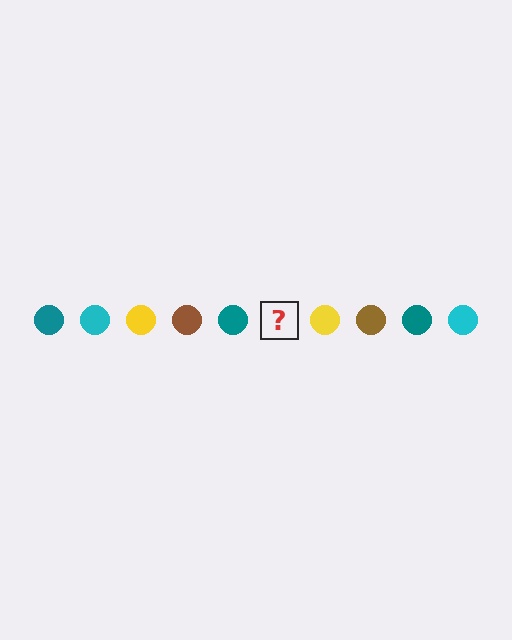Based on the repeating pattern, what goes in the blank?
The blank should be a cyan circle.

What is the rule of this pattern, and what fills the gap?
The rule is that the pattern cycles through teal, cyan, yellow, brown circles. The gap should be filled with a cyan circle.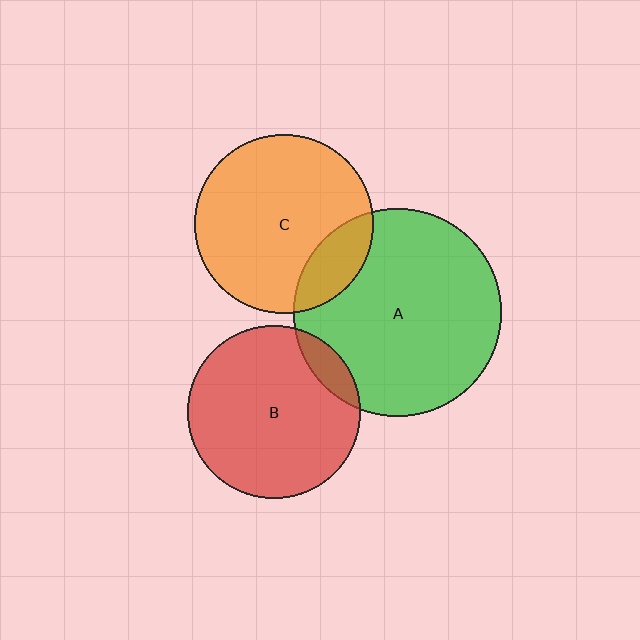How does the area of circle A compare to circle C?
Approximately 1.3 times.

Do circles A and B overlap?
Yes.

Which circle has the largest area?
Circle A (green).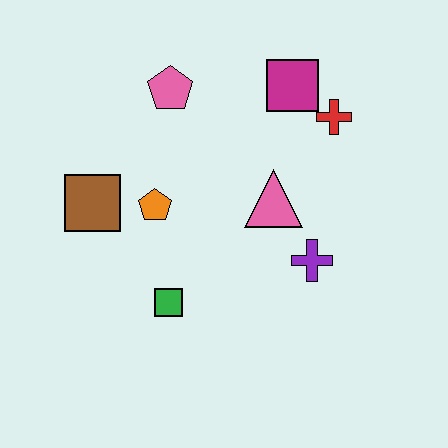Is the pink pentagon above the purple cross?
Yes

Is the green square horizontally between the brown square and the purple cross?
Yes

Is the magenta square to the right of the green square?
Yes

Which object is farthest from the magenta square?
The green square is farthest from the magenta square.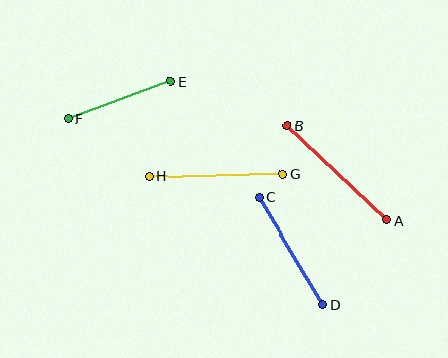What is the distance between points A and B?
The distance is approximately 137 pixels.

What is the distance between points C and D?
The distance is approximately 125 pixels.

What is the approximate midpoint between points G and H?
The midpoint is at approximately (216, 175) pixels.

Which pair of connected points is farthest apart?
Points A and B are farthest apart.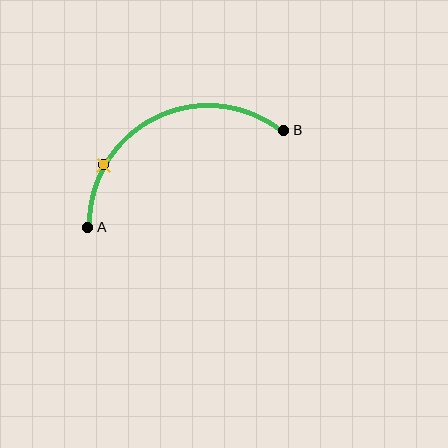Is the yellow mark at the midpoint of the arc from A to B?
No. The yellow mark lies on the arc but is closer to endpoint A. The arc midpoint would be at the point on the curve equidistant along the arc from both A and B.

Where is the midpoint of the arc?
The arc midpoint is the point on the curve farthest from the straight line joining A and B. It sits above that line.